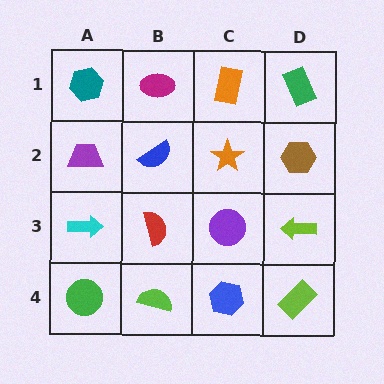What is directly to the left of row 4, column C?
A lime semicircle.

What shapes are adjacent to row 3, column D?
A brown hexagon (row 2, column D), a lime rectangle (row 4, column D), a purple circle (row 3, column C).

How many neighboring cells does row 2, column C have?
4.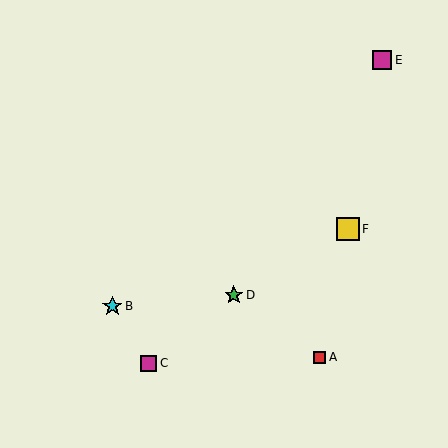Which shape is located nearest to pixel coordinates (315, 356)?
The red square (labeled A) at (320, 357) is nearest to that location.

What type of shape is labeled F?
Shape F is a yellow square.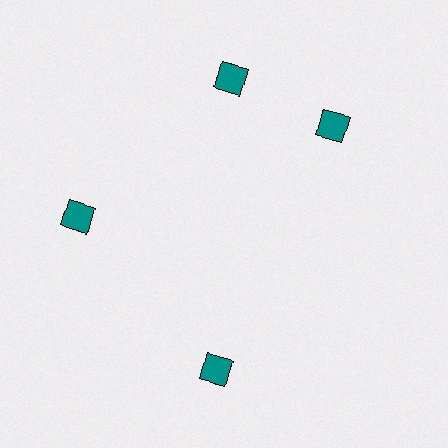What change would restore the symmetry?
The symmetry would be restored by rotating it back into even spacing with its neighbors so that all 4 diamonds sit at equal angles and equal distance from the center.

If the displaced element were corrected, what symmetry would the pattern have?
It would have 4-fold rotational symmetry — the pattern would map onto itself every 90 degrees.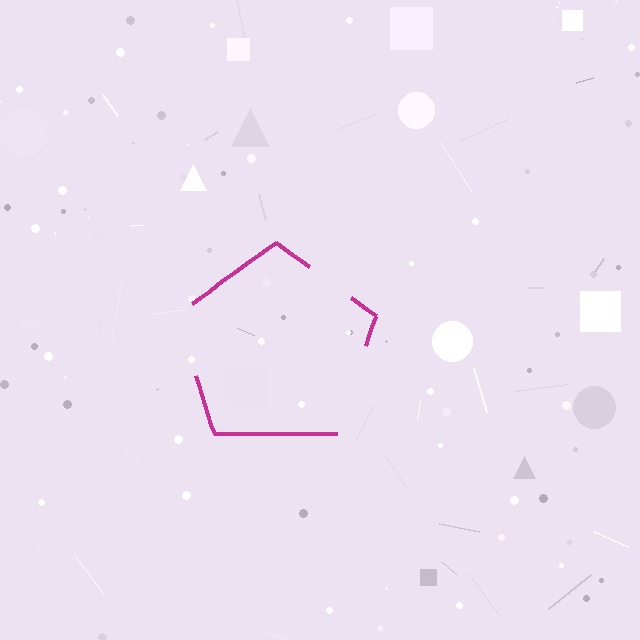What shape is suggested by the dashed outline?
The dashed outline suggests a pentagon.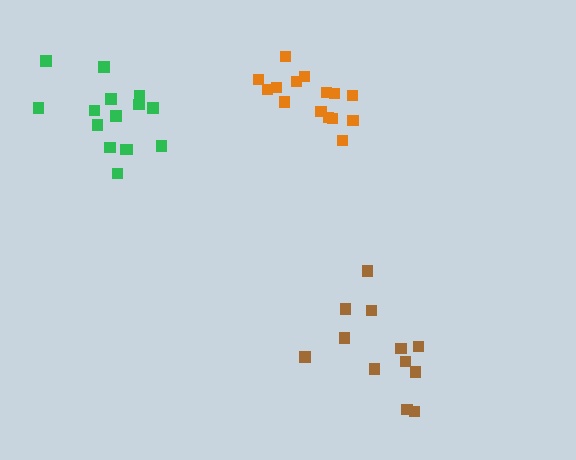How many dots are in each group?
Group 1: 12 dots, Group 2: 15 dots, Group 3: 15 dots (42 total).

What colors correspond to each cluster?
The clusters are colored: brown, green, orange.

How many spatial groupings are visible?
There are 3 spatial groupings.